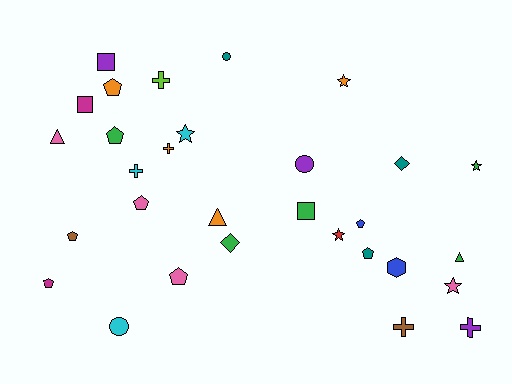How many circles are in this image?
There are 3 circles.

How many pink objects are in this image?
There are 4 pink objects.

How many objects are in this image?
There are 30 objects.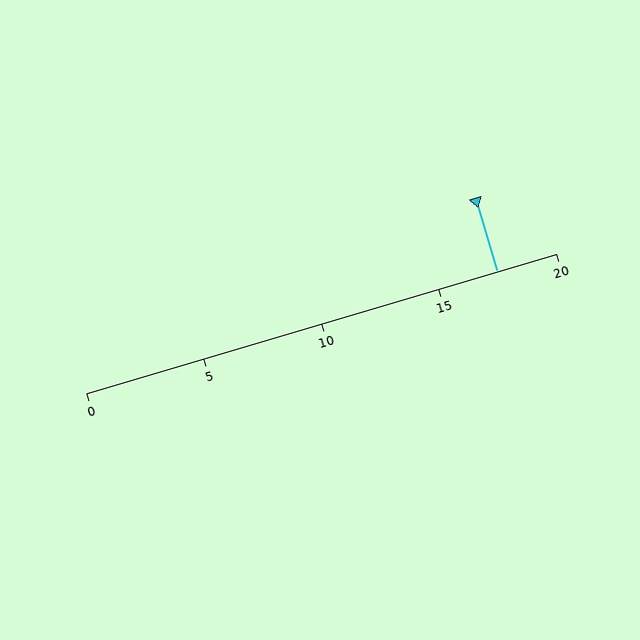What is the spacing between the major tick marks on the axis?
The major ticks are spaced 5 apart.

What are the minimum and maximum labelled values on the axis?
The axis runs from 0 to 20.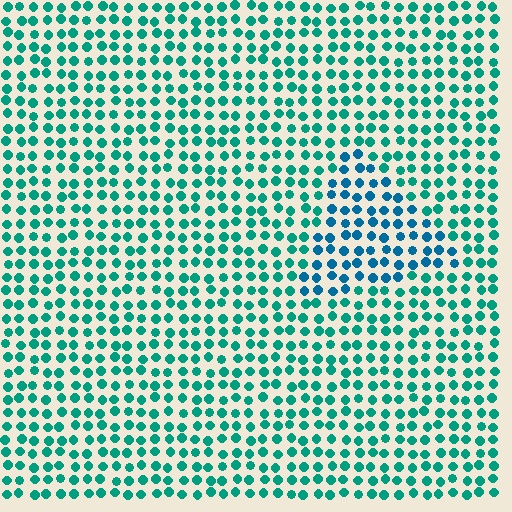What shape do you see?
I see a triangle.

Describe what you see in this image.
The image is filled with small teal elements in a uniform arrangement. A triangle-shaped region is visible where the elements are tinted to a slightly different hue, forming a subtle color boundary.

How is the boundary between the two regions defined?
The boundary is defined purely by a slight shift in hue (about 30 degrees). Spacing, size, and orientation are identical on both sides.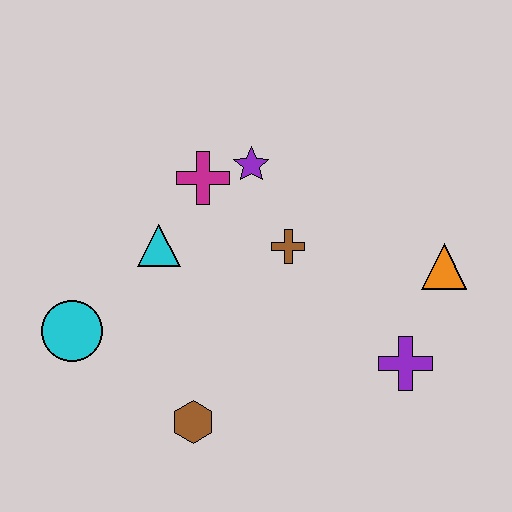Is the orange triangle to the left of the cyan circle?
No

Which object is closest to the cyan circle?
The cyan triangle is closest to the cyan circle.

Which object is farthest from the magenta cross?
The purple cross is farthest from the magenta cross.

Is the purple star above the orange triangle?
Yes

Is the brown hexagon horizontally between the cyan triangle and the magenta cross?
Yes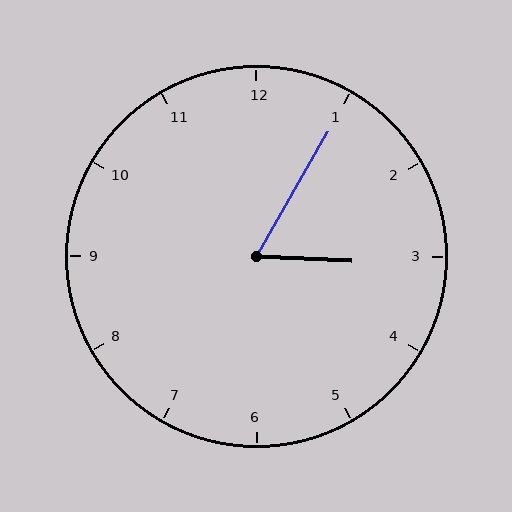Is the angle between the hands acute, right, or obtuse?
It is acute.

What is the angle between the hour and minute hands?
Approximately 62 degrees.